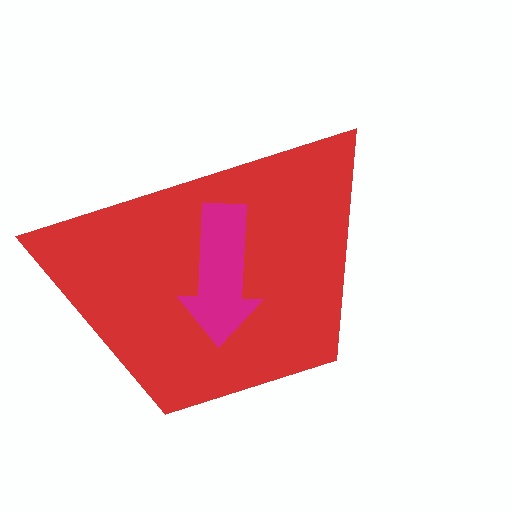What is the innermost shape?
The magenta arrow.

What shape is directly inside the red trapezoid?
The magenta arrow.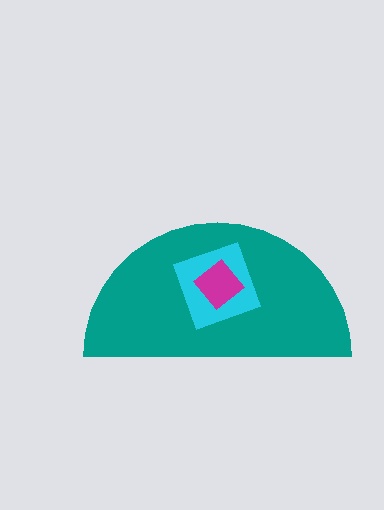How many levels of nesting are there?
3.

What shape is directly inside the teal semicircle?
The cyan diamond.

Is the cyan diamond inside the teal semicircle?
Yes.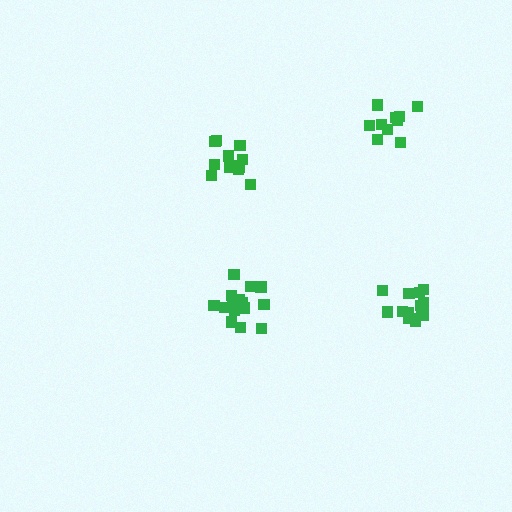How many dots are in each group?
Group 1: 16 dots, Group 2: 12 dots, Group 3: 15 dots, Group 4: 10 dots (53 total).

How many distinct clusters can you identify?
There are 4 distinct clusters.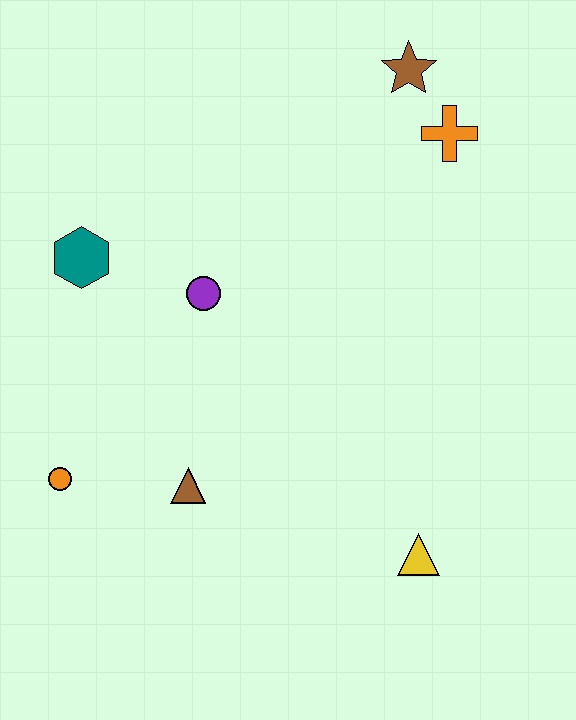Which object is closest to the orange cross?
The brown star is closest to the orange cross.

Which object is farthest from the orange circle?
The brown star is farthest from the orange circle.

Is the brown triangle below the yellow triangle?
No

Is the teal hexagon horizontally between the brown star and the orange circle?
Yes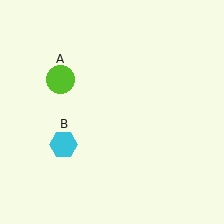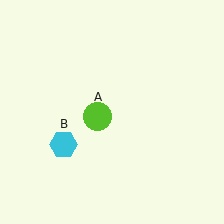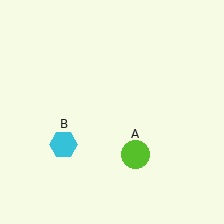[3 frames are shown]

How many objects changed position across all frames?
1 object changed position: lime circle (object A).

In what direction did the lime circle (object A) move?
The lime circle (object A) moved down and to the right.